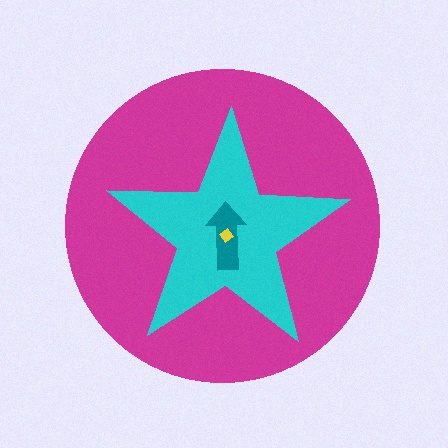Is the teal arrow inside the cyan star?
Yes.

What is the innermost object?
The yellow diamond.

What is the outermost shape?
The magenta circle.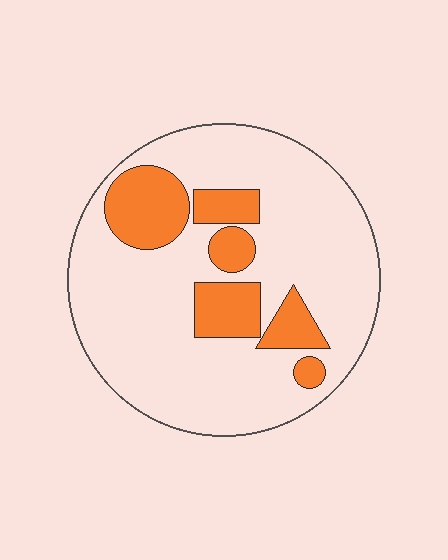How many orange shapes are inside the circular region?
6.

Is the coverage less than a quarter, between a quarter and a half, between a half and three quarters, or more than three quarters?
Less than a quarter.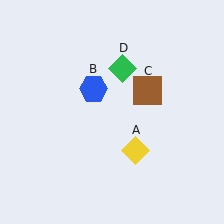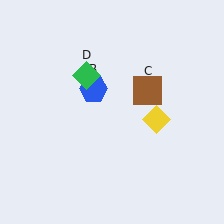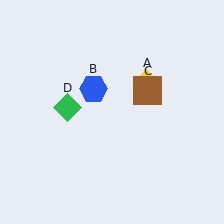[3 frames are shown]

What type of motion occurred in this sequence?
The yellow diamond (object A), green diamond (object D) rotated counterclockwise around the center of the scene.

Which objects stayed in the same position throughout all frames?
Blue hexagon (object B) and brown square (object C) remained stationary.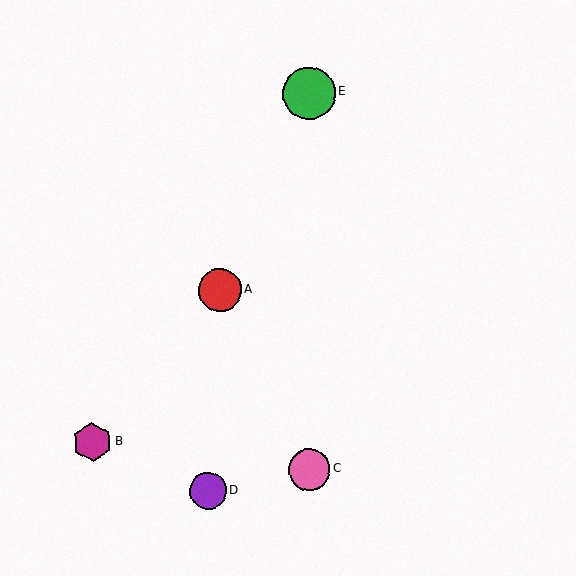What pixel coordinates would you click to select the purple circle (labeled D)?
Click at (208, 491) to select the purple circle D.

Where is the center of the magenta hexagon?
The center of the magenta hexagon is at (92, 442).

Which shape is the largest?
The green circle (labeled E) is the largest.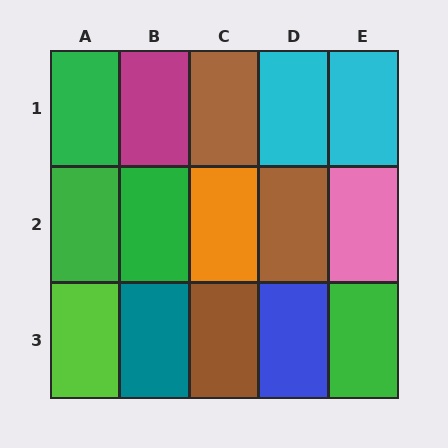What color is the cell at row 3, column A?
Lime.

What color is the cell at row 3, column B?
Teal.